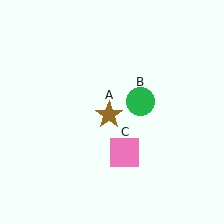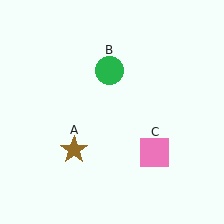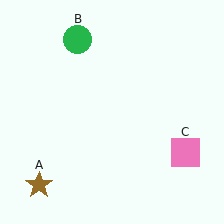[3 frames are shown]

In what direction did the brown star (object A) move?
The brown star (object A) moved down and to the left.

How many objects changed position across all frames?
3 objects changed position: brown star (object A), green circle (object B), pink square (object C).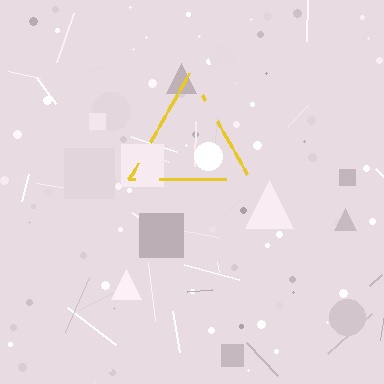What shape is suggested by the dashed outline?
The dashed outline suggests a triangle.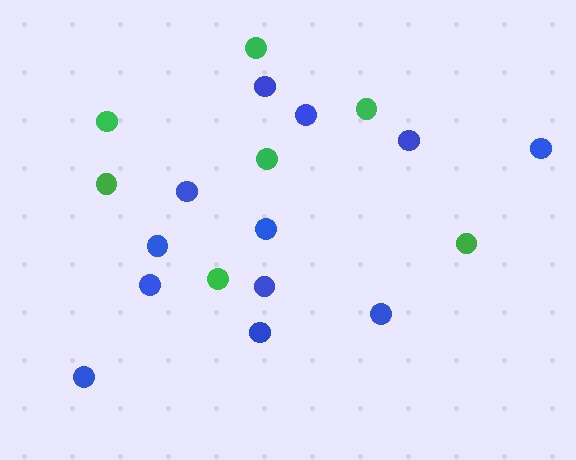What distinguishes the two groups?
There are 2 groups: one group of blue circles (12) and one group of green circles (7).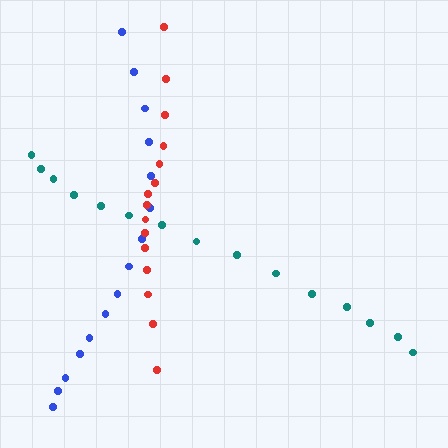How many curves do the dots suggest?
There are 3 distinct paths.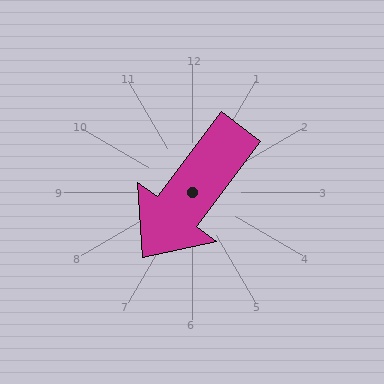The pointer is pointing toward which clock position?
Roughly 7 o'clock.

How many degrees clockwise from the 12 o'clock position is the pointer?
Approximately 217 degrees.